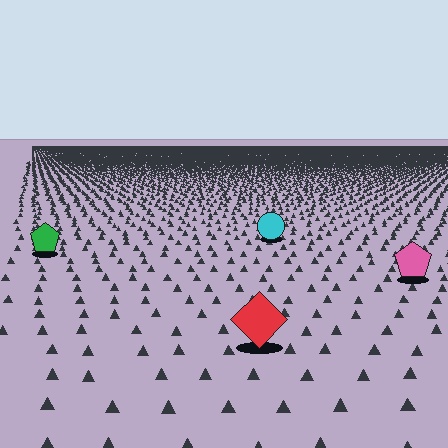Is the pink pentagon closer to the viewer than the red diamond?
No. The red diamond is closer — you can tell from the texture gradient: the ground texture is coarser near it.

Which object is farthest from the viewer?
The cyan circle is farthest from the viewer. It appears smaller and the ground texture around it is denser.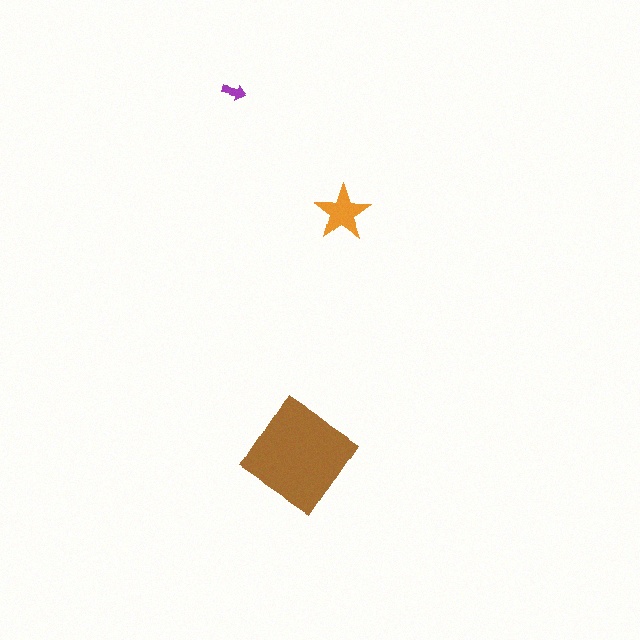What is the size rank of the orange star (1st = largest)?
2nd.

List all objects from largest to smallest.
The brown diamond, the orange star, the purple arrow.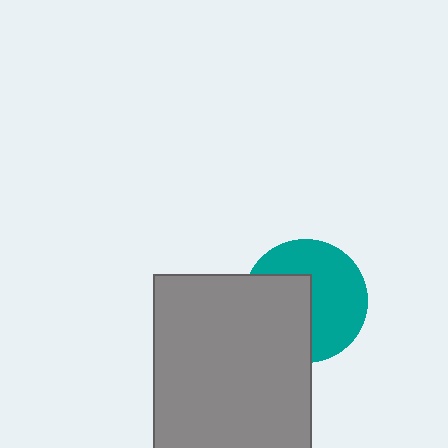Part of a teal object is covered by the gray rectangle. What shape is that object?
It is a circle.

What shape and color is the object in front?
The object in front is a gray rectangle.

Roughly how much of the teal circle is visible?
About half of it is visible (roughly 57%).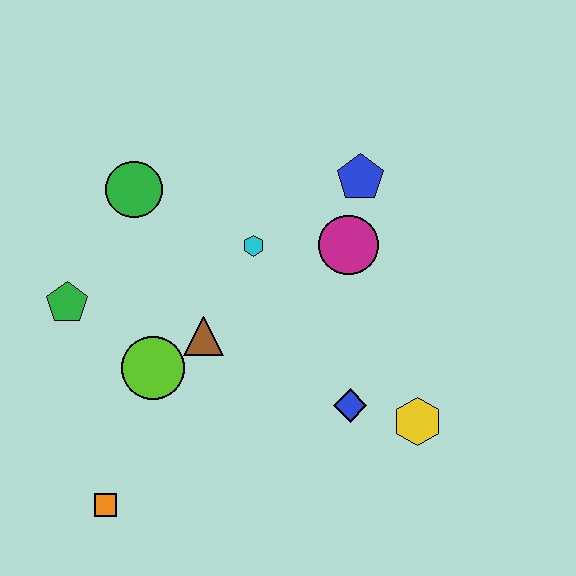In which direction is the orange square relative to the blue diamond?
The orange square is to the left of the blue diamond.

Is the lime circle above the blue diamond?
Yes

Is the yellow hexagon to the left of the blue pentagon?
No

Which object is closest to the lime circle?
The brown triangle is closest to the lime circle.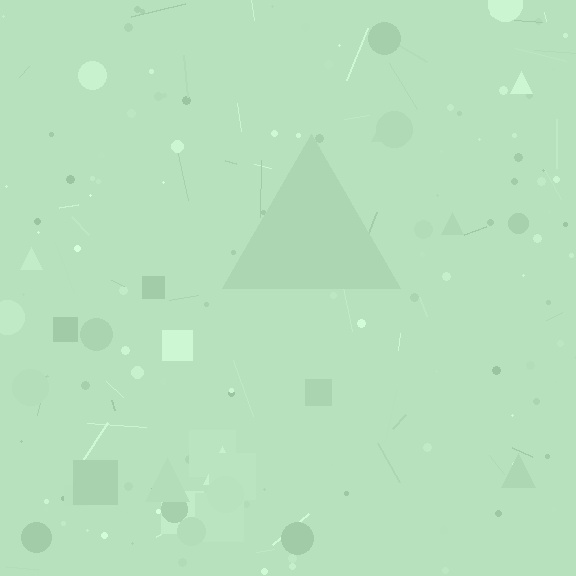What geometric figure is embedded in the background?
A triangle is embedded in the background.